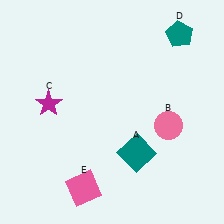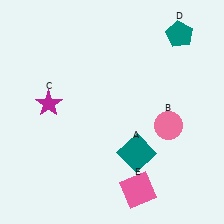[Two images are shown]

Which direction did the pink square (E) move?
The pink square (E) moved right.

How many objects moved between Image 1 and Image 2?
1 object moved between the two images.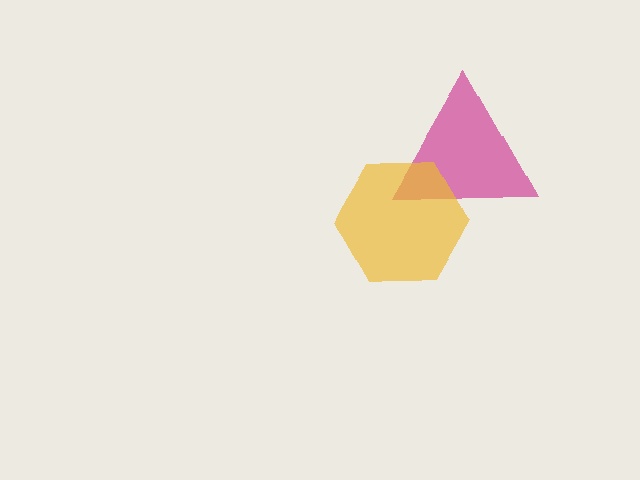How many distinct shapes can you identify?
There are 2 distinct shapes: a magenta triangle, a yellow hexagon.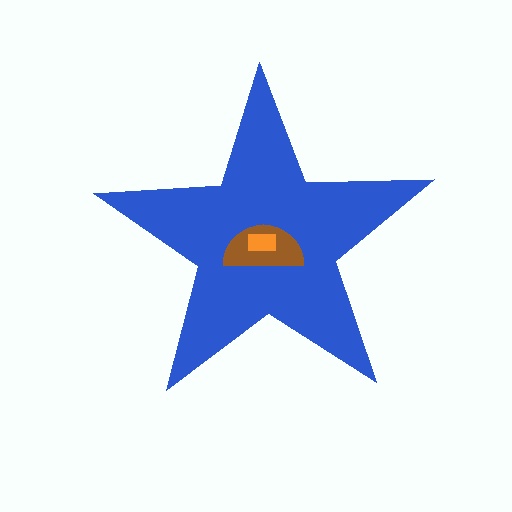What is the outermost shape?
The blue star.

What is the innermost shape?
The orange rectangle.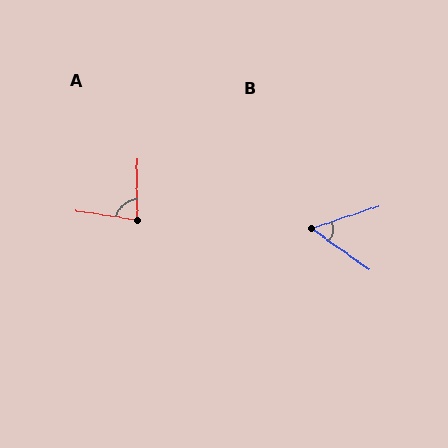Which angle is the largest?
A, at approximately 82 degrees.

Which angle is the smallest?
B, at approximately 54 degrees.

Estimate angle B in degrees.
Approximately 54 degrees.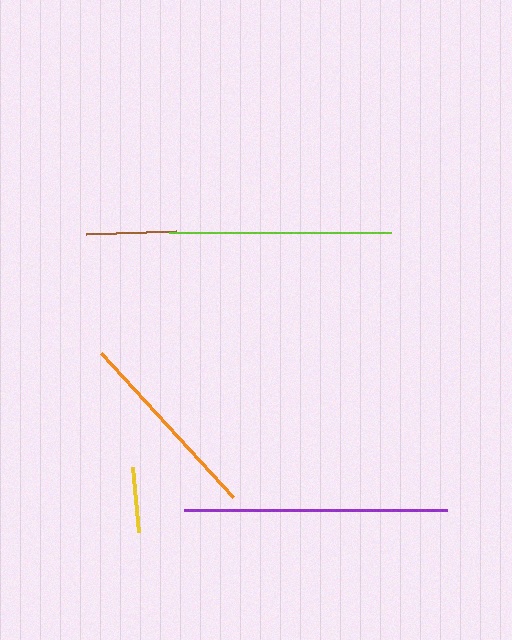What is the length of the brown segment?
The brown segment is approximately 91 pixels long.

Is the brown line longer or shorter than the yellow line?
The brown line is longer than the yellow line.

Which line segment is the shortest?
The yellow line is the shortest at approximately 65 pixels.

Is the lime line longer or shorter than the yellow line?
The lime line is longer than the yellow line.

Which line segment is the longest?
The purple line is the longest at approximately 263 pixels.